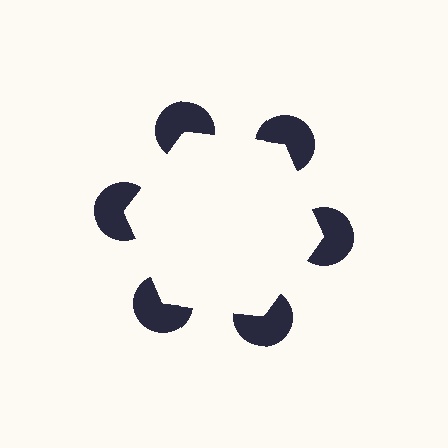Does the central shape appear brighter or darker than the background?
It typically appears slightly brighter than the background, even though no actual brightness change is drawn.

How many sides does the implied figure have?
6 sides.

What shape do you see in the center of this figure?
An illusory hexagon — its edges are inferred from the aligned wedge cuts in the pac-man discs, not physically drawn.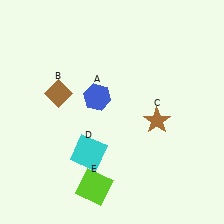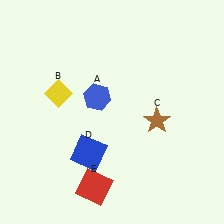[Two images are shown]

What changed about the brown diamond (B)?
In Image 1, B is brown. In Image 2, it changed to yellow.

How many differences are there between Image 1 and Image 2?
There are 3 differences between the two images.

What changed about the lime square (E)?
In Image 1, E is lime. In Image 2, it changed to red.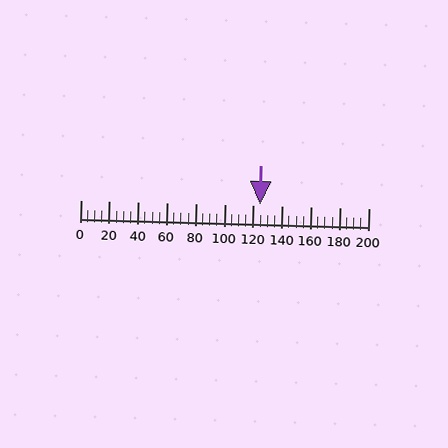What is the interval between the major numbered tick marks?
The major tick marks are spaced 20 units apart.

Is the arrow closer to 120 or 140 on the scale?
The arrow is closer to 120.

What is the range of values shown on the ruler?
The ruler shows values from 0 to 200.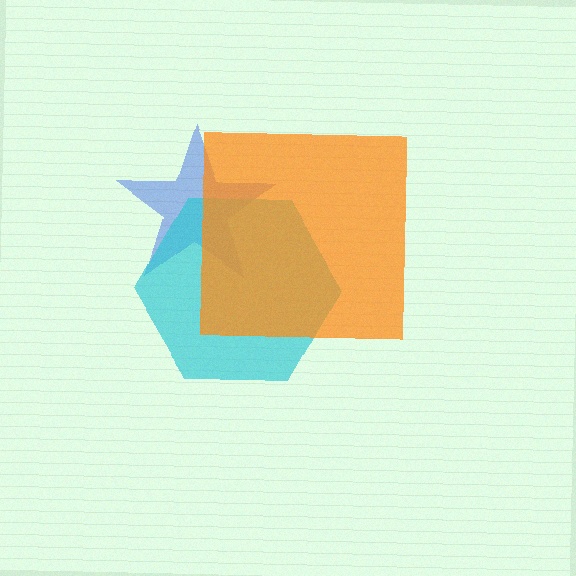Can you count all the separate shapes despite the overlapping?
Yes, there are 3 separate shapes.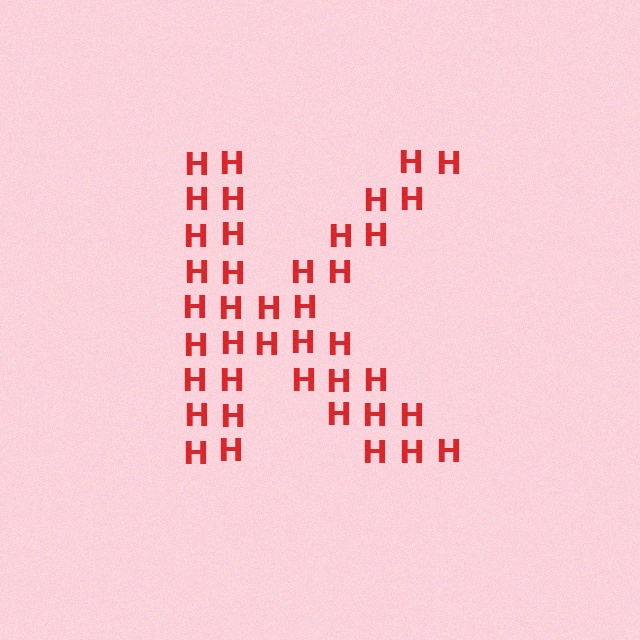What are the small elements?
The small elements are letter H's.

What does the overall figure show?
The overall figure shows the letter K.